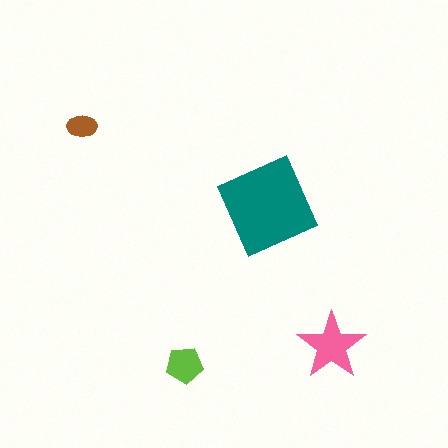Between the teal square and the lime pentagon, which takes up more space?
The teal square.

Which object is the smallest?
The brown ellipse.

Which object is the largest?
The teal square.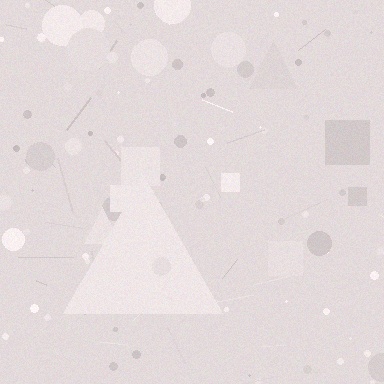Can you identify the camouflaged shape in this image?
The camouflaged shape is a triangle.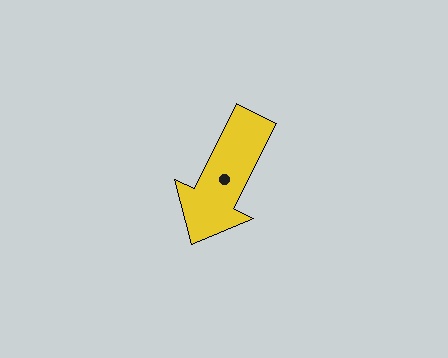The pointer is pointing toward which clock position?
Roughly 7 o'clock.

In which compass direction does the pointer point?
Southwest.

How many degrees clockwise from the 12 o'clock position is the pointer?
Approximately 206 degrees.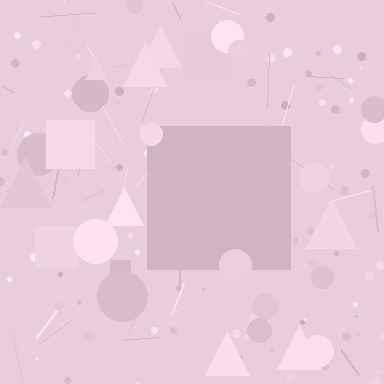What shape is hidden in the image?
A square is hidden in the image.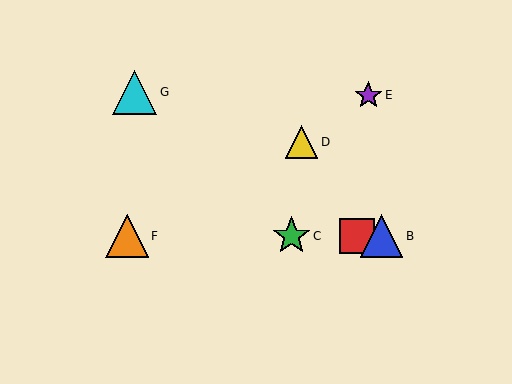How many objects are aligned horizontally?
4 objects (A, B, C, F) are aligned horizontally.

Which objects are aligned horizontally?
Objects A, B, C, F are aligned horizontally.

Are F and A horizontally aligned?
Yes, both are at y≈236.